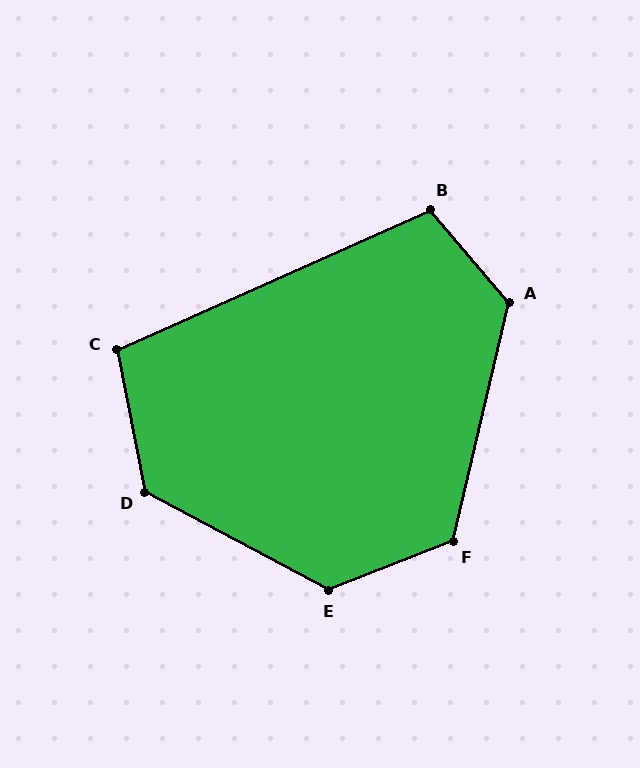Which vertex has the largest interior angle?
E, at approximately 131 degrees.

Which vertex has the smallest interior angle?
C, at approximately 103 degrees.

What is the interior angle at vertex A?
Approximately 126 degrees (obtuse).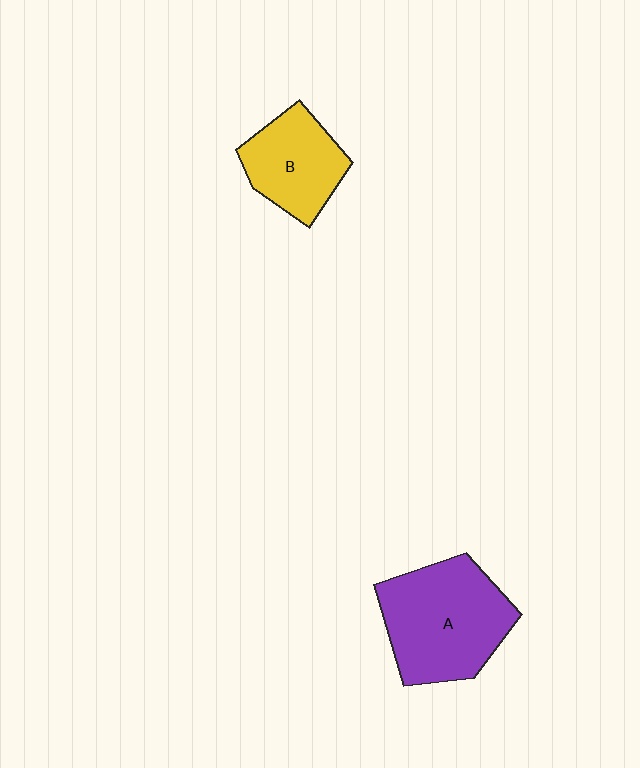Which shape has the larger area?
Shape A (purple).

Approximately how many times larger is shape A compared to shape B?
Approximately 1.6 times.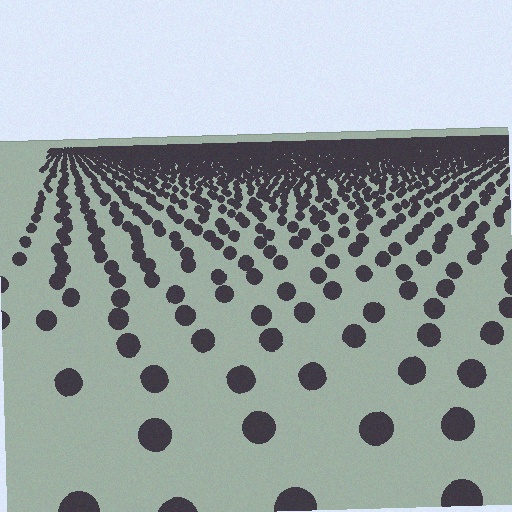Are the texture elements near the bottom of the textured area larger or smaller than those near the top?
Larger. Near the bottom, elements are closer to the viewer and appear at a bigger on-screen size.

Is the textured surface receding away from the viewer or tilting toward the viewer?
The surface is receding away from the viewer. Texture elements get smaller and denser toward the top.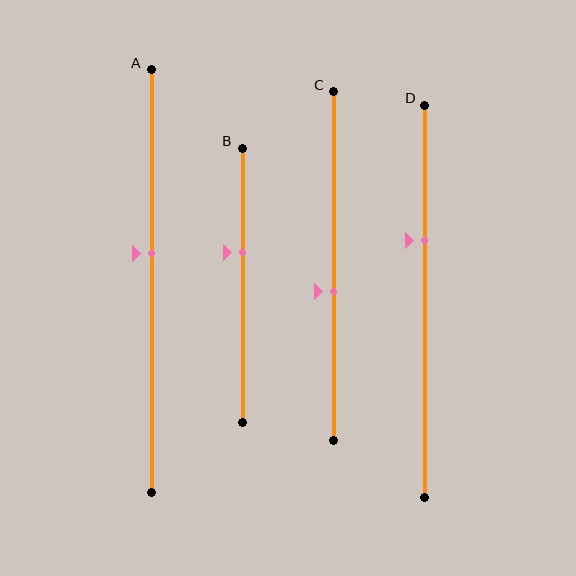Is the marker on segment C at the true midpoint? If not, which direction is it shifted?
No, the marker on segment C is shifted downward by about 7% of the segment length.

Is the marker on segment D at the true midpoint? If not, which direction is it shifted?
No, the marker on segment D is shifted upward by about 15% of the segment length.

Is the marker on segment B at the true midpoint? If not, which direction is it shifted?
No, the marker on segment B is shifted upward by about 12% of the segment length.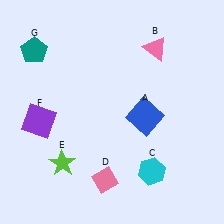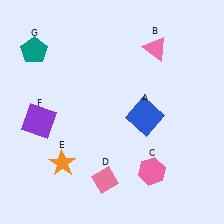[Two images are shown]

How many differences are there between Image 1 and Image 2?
There are 2 differences between the two images.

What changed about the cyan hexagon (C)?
In Image 1, C is cyan. In Image 2, it changed to pink.